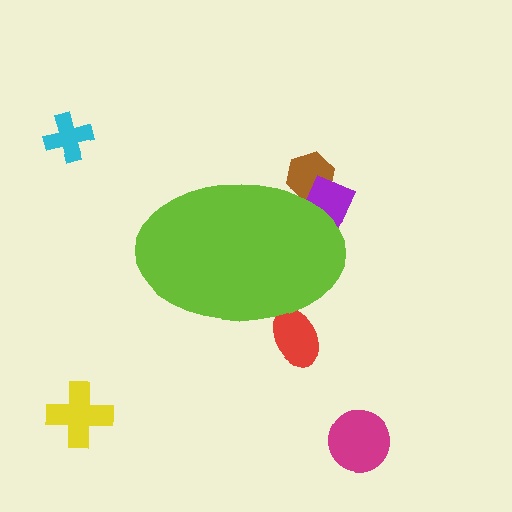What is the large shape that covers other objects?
A lime ellipse.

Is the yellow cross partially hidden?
No, the yellow cross is fully visible.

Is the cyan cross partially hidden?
No, the cyan cross is fully visible.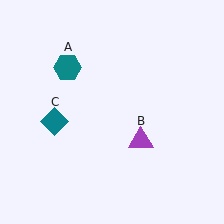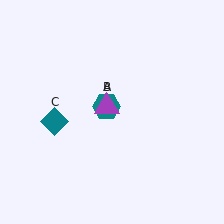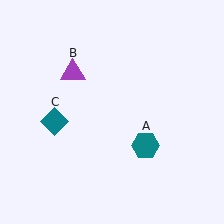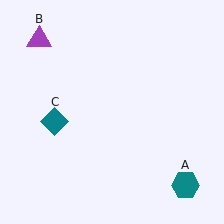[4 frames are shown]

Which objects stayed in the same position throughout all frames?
Teal diamond (object C) remained stationary.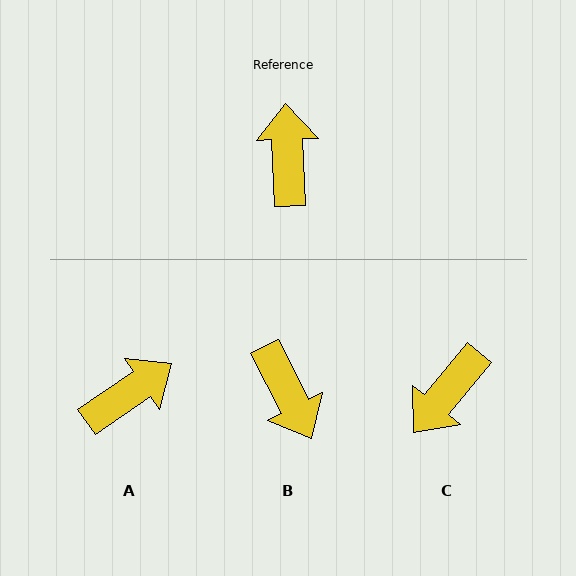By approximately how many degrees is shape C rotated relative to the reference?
Approximately 139 degrees counter-clockwise.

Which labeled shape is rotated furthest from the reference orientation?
B, about 155 degrees away.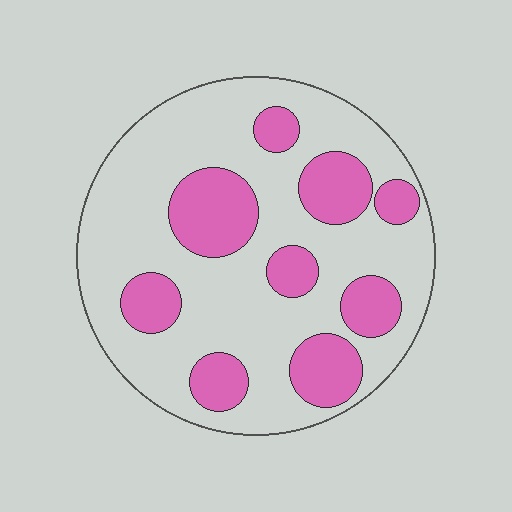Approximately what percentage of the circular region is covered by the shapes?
Approximately 30%.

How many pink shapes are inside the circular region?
9.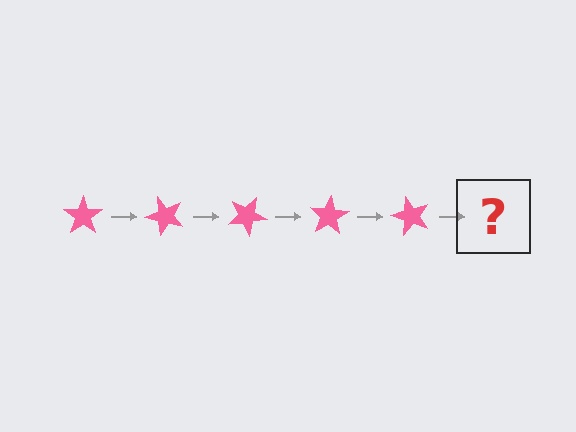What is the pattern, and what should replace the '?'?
The pattern is that the star rotates 50 degrees each step. The '?' should be a pink star rotated 250 degrees.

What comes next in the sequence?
The next element should be a pink star rotated 250 degrees.